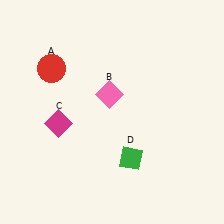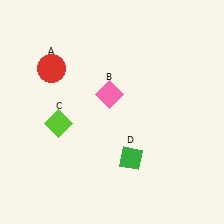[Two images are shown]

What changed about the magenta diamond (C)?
In Image 1, C is magenta. In Image 2, it changed to lime.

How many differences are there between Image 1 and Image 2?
There is 1 difference between the two images.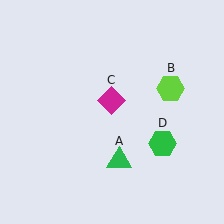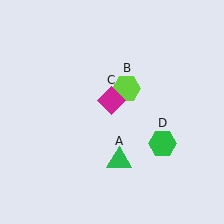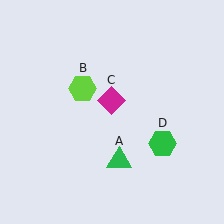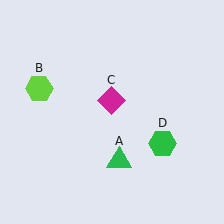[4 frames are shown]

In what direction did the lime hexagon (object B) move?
The lime hexagon (object B) moved left.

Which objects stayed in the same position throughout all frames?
Green triangle (object A) and magenta diamond (object C) and green hexagon (object D) remained stationary.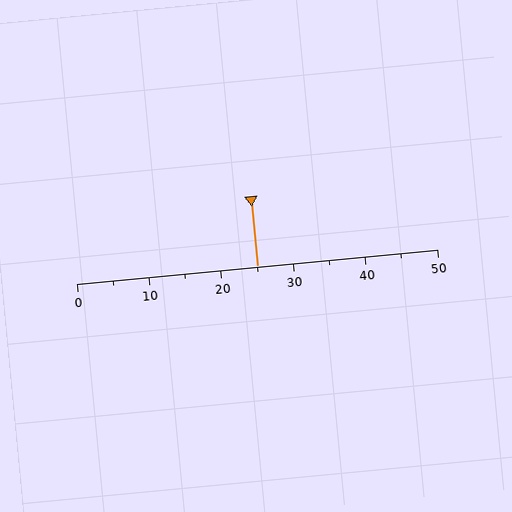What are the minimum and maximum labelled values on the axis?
The axis runs from 0 to 50.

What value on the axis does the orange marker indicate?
The marker indicates approximately 25.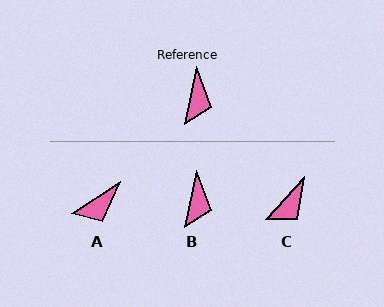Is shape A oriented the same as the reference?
No, it is off by about 46 degrees.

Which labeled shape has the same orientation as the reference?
B.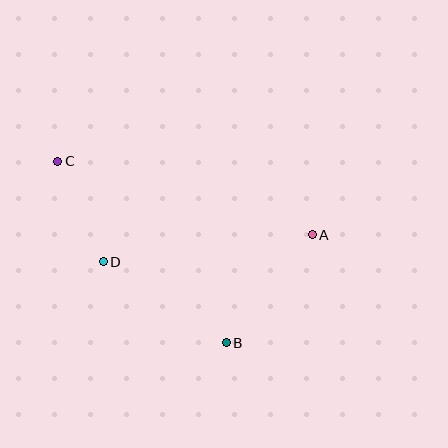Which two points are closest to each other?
Points C and D are closest to each other.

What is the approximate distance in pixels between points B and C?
The distance between B and C is approximately 248 pixels.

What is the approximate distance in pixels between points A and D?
The distance between A and D is approximately 211 pixels.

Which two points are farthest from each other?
Points A and C are farthest from each other.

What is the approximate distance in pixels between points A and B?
The distance between A and B is approximately 138 pixels.